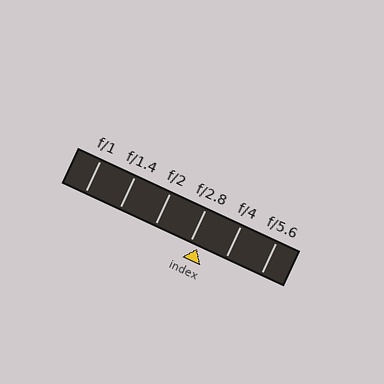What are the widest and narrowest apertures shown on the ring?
The widest aperture shown is f/1 and the narrowest is f/5.6.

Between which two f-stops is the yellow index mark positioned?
The index mark is between f/2.8 and f/4.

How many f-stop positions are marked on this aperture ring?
There are 6 f-stop positions marked.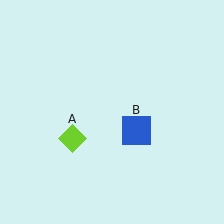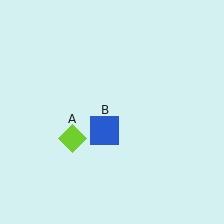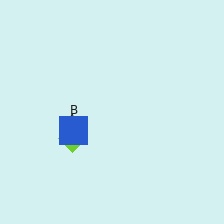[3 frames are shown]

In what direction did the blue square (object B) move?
The blue square (object B) moved left.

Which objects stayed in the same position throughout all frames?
Lime diamond (object A) remained stationary.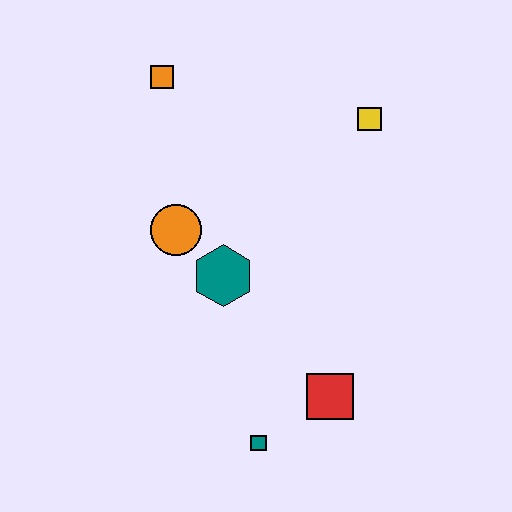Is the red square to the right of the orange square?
Yes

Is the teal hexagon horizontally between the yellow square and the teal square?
No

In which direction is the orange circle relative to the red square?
The orange circle is above the red square.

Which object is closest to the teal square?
The red square is closest to the teal square.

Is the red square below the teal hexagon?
Yes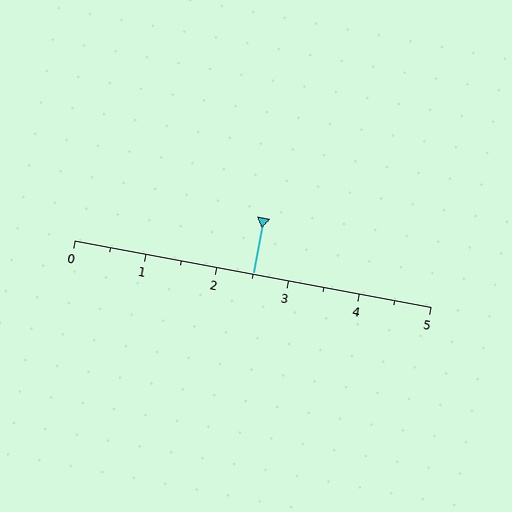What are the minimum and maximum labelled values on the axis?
The axis runs from 0 to 5.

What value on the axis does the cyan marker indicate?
The marker indicates approximately 2.5.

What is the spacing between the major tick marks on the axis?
The major ticks are spaced 1 apart.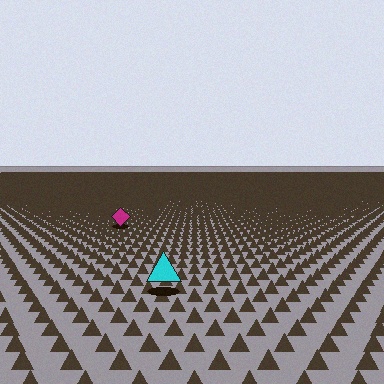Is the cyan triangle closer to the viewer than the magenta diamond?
Yes. The cyan triangle is closer — you can tell from the texture gradient: the ground texture is coarser near it.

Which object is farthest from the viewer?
The magenta diamond is farthest from the viewer. It appears smaller and the ground texture around it is denser.